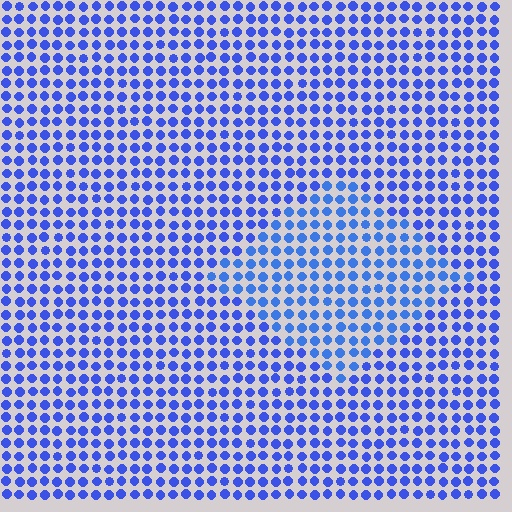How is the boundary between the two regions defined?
The boundary is defined purely by a slight shift in hue (about 14 degrees). Spacing, size, and orientation are identical on both sides.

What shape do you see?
I see a diamond.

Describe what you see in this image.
The image is filled with small blue elements in a uniform arrangement. A diamond-shaped region is visible where the elements are tinted to a slightly different hue, forming a subtle color boundary.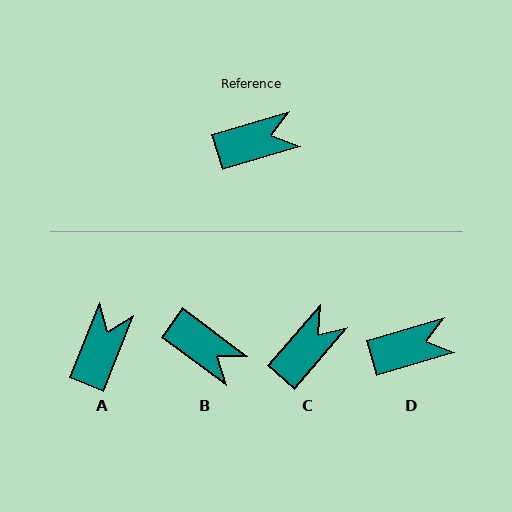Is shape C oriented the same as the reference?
No, it is off by about 32 degrees.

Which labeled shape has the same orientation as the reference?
D.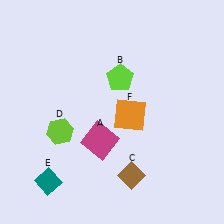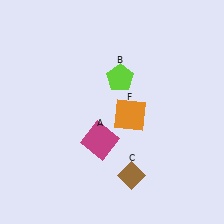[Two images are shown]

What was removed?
The lime hexagon (D), the teal diamond (E) were removed in Image 2.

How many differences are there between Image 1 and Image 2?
There are 2 differences between the two images.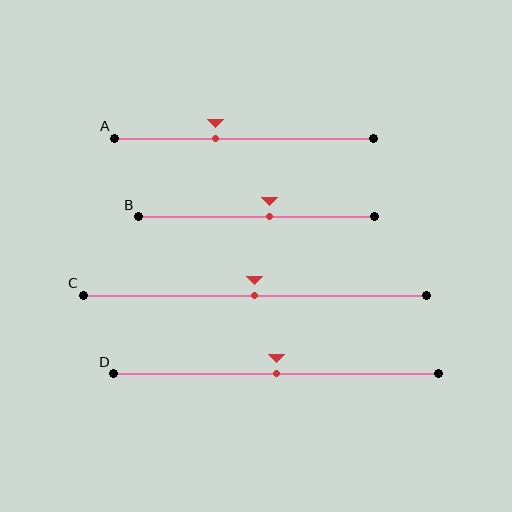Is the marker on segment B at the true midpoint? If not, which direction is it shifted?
No, the marker on segment B is shifted to the right by about 5% of the segment length.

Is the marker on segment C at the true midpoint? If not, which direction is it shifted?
Yes, the marker on segment C is at the true midpoint.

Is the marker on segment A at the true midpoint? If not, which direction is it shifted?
No, the marker on segment A is shifted to the left by about 11% of the segment length.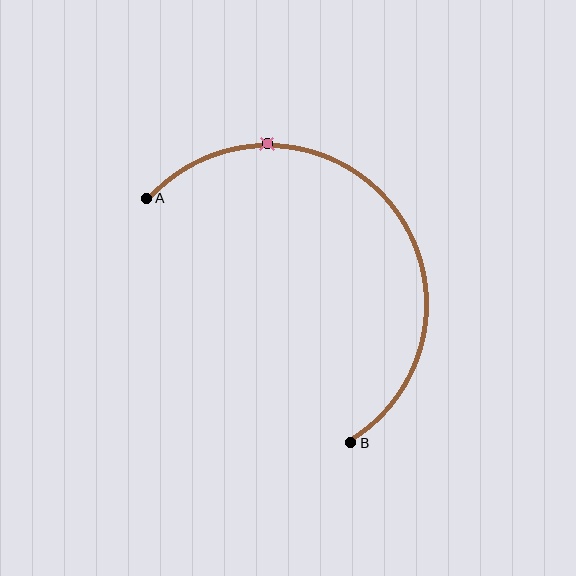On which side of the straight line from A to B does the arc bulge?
The arc bulges above and to the right of the straight line connecting A and B.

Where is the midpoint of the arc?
The arc midpoint is the point on the curve farthest from the straight line joining A and B. It sits above and to the right of that line.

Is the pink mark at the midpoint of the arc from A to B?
No. The pink mark lies on the arc but is closer to endpoint A. The arc midpoint would be at the point on the curve equidistant along the arc from both A and B.